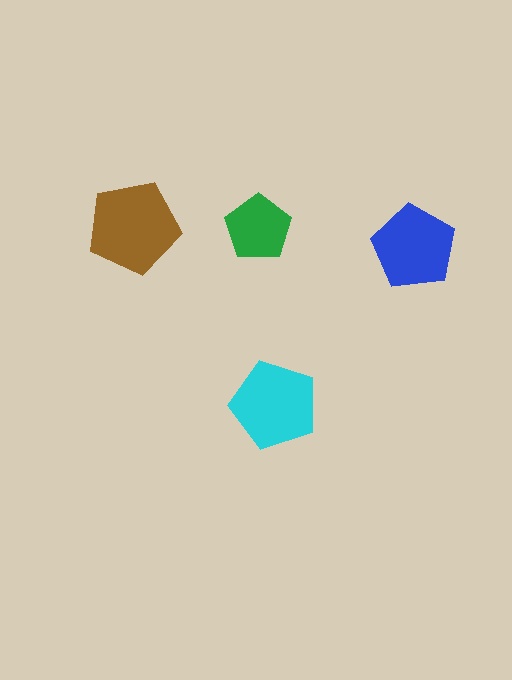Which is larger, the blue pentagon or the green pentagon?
The blue one.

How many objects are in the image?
There are 4 objects in the image.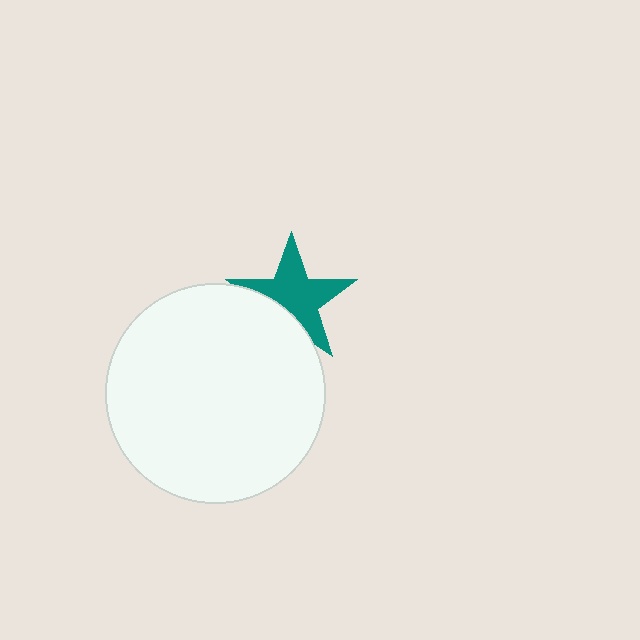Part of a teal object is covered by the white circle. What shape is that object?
It is a star.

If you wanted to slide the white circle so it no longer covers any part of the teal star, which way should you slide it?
Slide it down — that is the most direct way to separate the two shapes.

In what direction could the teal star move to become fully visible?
The teal star could move up. That would shift it out from behind the white circle entirely.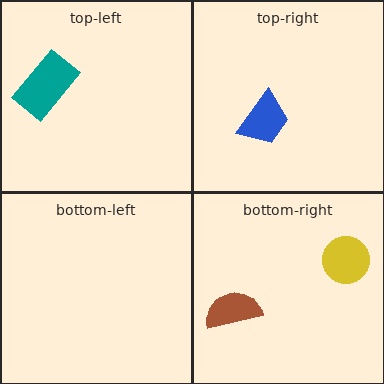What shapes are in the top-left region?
The teal rectangle.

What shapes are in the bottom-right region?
The yellow circle, the brown semicircle.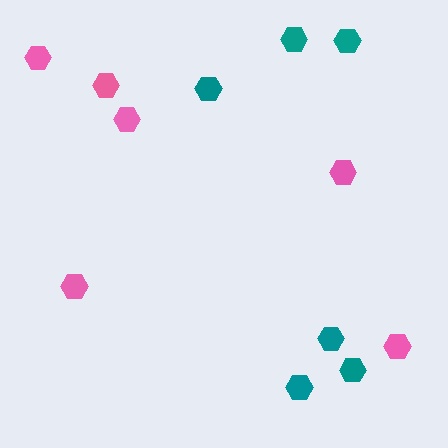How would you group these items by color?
There are 2 groups: one group of pink hexagons (6) and one group of teal hexagons (6).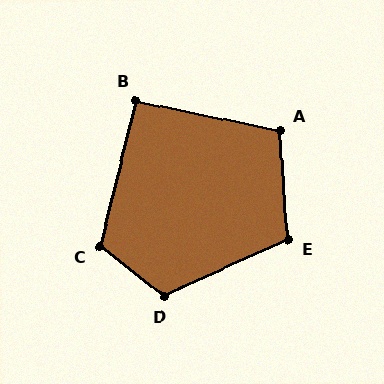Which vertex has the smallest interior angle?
B, at approximately 92 degrees.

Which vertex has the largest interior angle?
D, at approximately 119 degrees.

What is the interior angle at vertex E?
Approximately 110 degrees (obtuse).